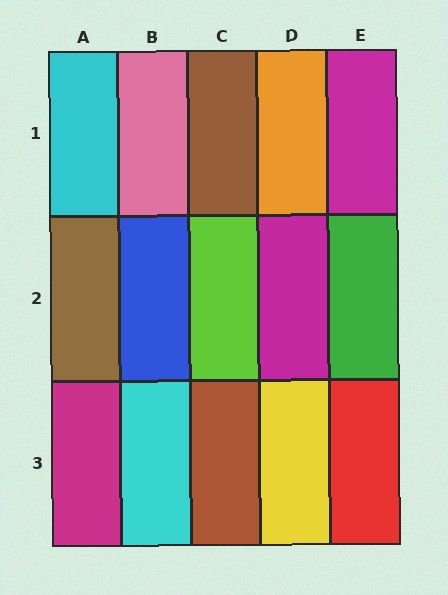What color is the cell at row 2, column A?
Brown.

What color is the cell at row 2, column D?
Magenta.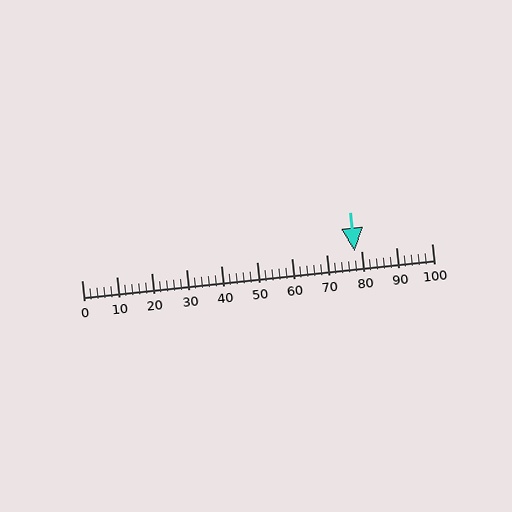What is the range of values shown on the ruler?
The ruler shows values from 0 to 100.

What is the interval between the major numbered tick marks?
The major tick marks are spaced 10 units apart.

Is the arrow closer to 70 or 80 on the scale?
The arrow is closer to 80.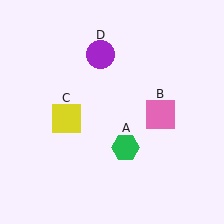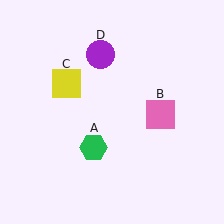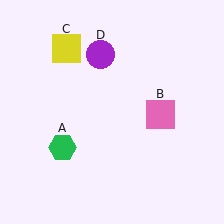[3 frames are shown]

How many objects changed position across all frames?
2 objects changed position: green hexagon (object A), yellow square (object C).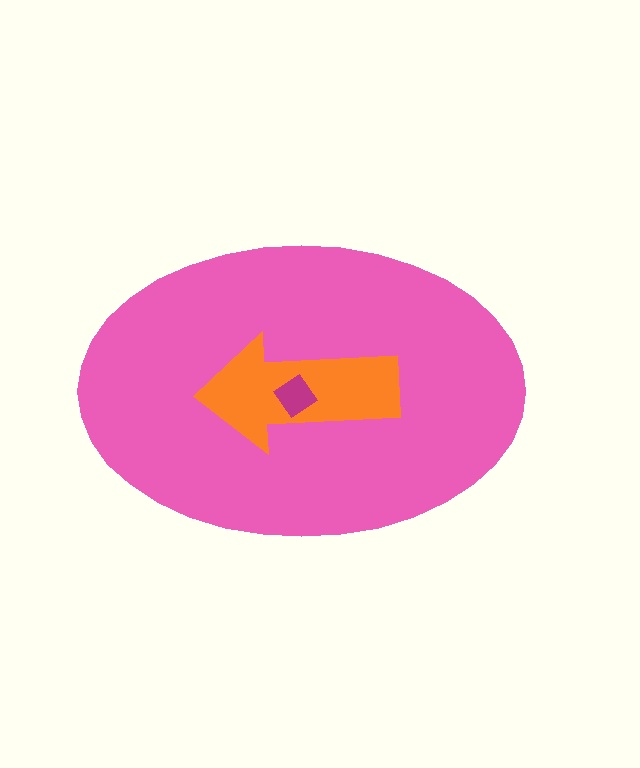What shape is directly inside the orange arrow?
The magenta diamond.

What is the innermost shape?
The magenta diamond.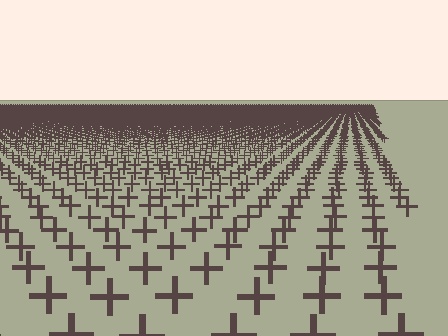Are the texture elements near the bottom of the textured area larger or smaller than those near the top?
Larger. Near the bottom, elements are closer to the viewer and appear at a bigger on-screen size.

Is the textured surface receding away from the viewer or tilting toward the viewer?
The surface is receding away from the viewer. Texture elements get smaller and denser toward the top.